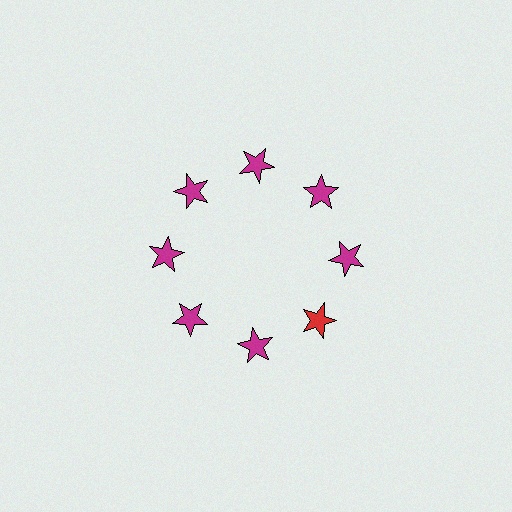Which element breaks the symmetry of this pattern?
The red star at roughly the 4 o'clock position breaks the symmetry. All other shapes are magenta stars.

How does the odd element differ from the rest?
It has a different color: red instead of magenta.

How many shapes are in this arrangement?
There are 8 shapes arranged in a ring pattern.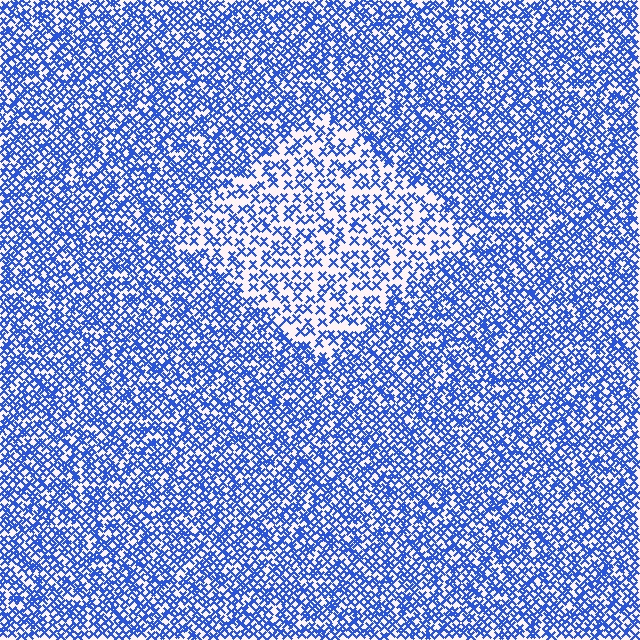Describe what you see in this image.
The image contains small blue elements arranged at two different densities. A diamond-shaped region is visible where the elements are less densely packed than the surrounding area.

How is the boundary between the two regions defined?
The boundary is defined by a change in element density (approximately 1.9x ratio). All elements are the same color, size, and shape.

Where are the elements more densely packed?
The elements are more densely packed outside the diamond boundary.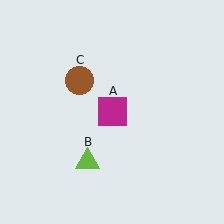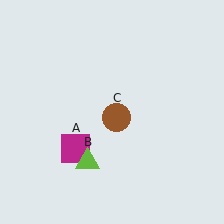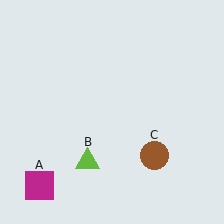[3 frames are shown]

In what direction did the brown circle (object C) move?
The brown circle (object C) moved down and to the right.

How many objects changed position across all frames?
2 objects changed position: magenta square (object A), brown circle (object C).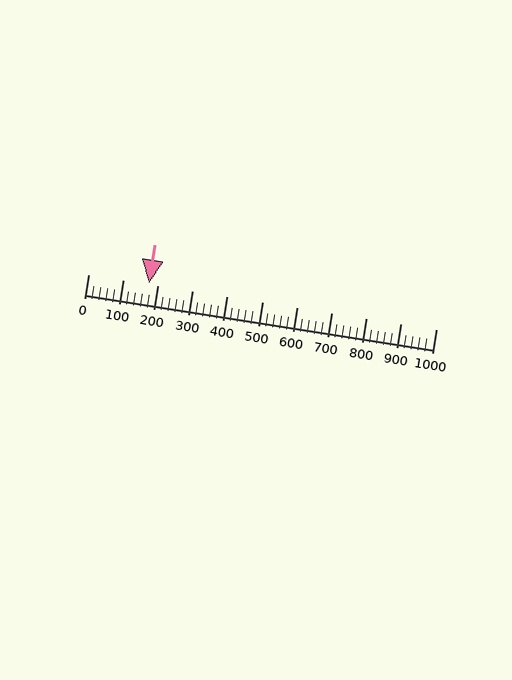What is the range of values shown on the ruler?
The ruler shows values from 0 to 1000.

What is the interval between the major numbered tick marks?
The major tick marks are spaced 100 units apart.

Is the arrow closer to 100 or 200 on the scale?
The arrow is closer to 200.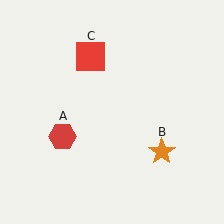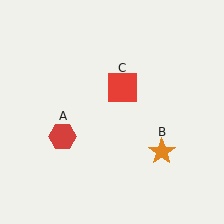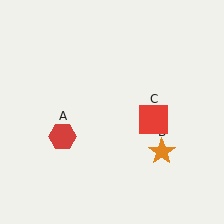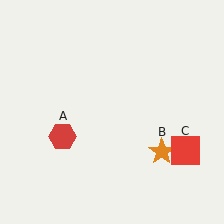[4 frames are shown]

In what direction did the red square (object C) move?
The red square (object C) moved down and to the right.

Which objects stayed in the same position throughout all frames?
Red hexagon (object A) and orange star (object B) remained stationary.